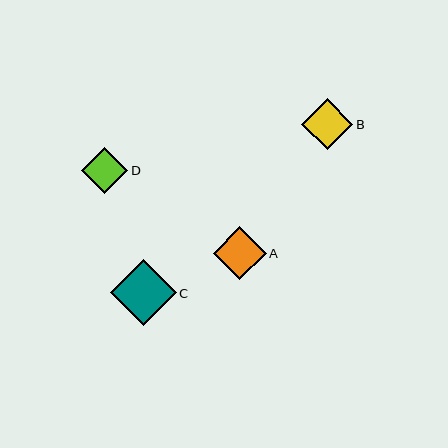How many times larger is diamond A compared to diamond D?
Diamond A is approximately 1.1 times the size of diamond D.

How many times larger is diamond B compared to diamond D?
Diamond B is approximately 1.1 times the size of diamond D.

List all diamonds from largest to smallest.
From largest to smallest: C, A, B, D.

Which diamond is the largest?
Diamond C is the largest with a size of approximately 66 pixels.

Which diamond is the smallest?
Diamond D is the smallest with a size of approximately 46 pixels.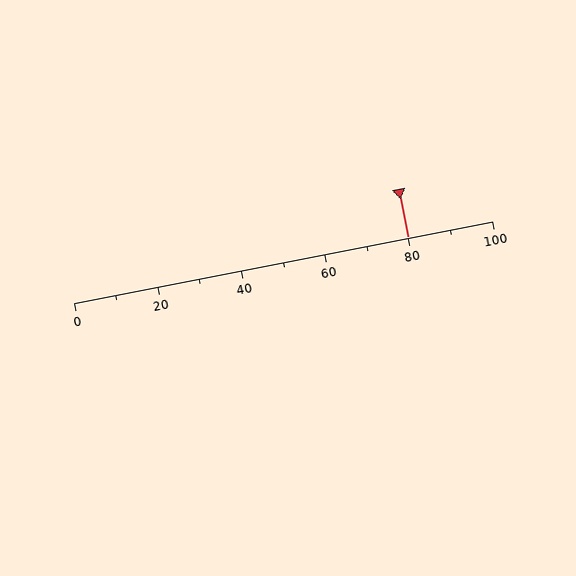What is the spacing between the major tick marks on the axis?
The major ticks are spaced 20 apart.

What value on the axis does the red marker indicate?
The marker indicates approximately 80.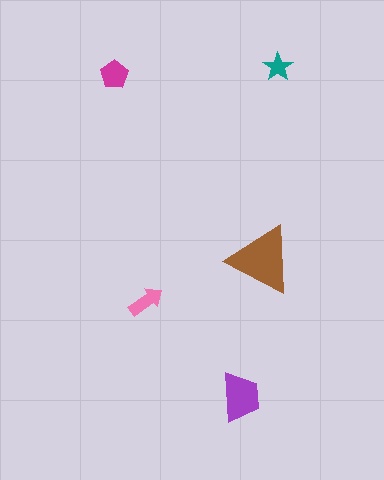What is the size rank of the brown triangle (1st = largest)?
1st.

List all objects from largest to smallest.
The brown triangle, the purple trapezoid, the magenta pentagon, the pink arrow, the teal star.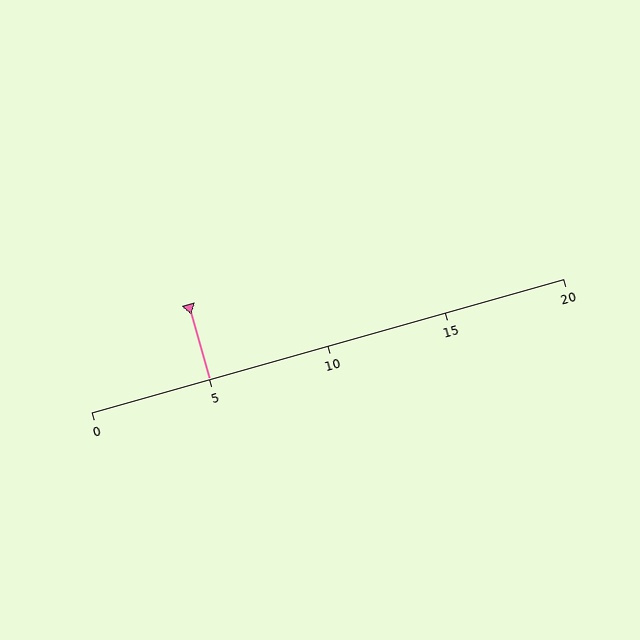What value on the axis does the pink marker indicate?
The marker indicates approximately 5.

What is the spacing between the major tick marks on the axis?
The major ticks are spaced 5 apart.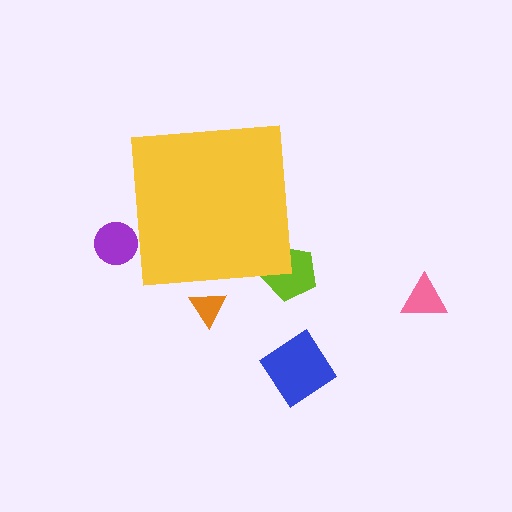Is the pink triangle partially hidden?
No, the pink triangle is fully visible.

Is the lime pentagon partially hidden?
Yes, the lime pentagon is partially hidden behind the yellow square.